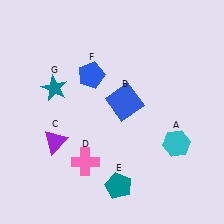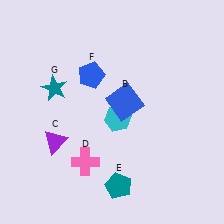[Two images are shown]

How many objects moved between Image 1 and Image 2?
1 object moved between the two images.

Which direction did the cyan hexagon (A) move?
The cyan hexagon (A) moved left.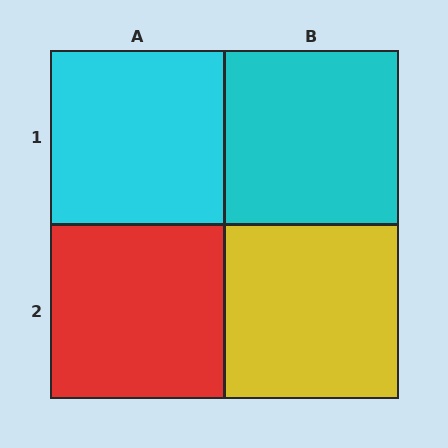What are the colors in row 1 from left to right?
Cyan, cyan.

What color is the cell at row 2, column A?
Red.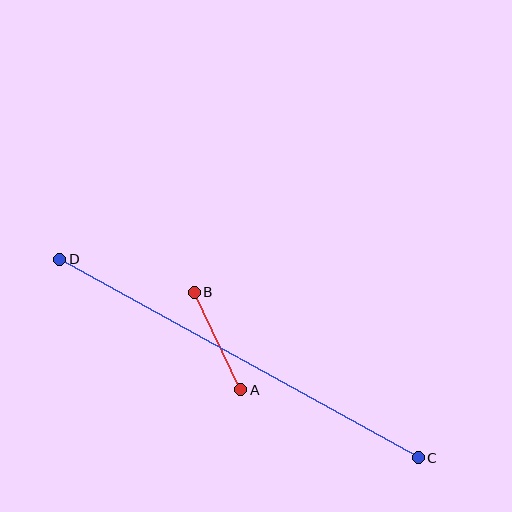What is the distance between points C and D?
The distance is approximately 410 pixels.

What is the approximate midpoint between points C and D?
The midpoint is at approximately (239, 358) pixels.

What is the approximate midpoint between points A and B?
The midpoint is at approximately (218, 341) pixels.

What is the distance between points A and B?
The distance is approximately 108 pixels.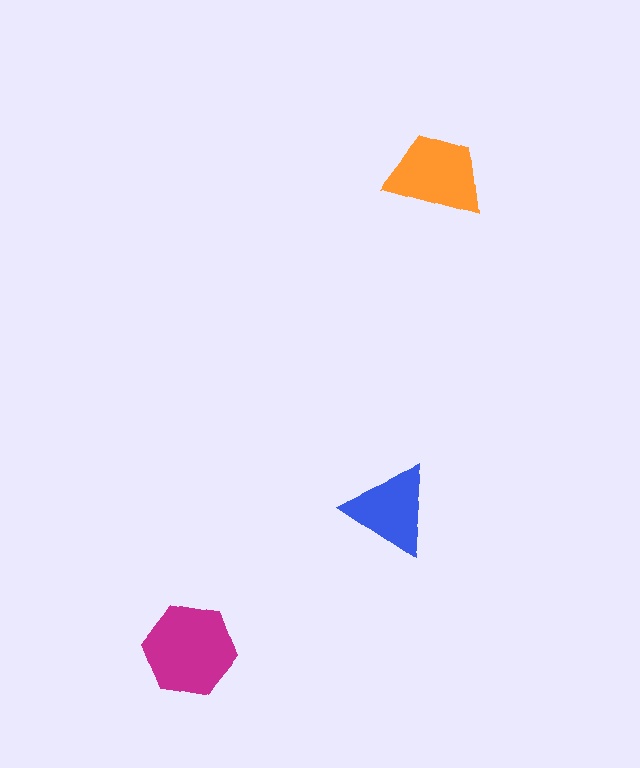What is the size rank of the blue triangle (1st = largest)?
3rd.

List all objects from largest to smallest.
The magenta hexagon, the orange trapezoid, the blue triangle.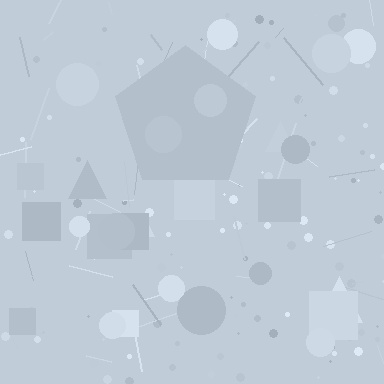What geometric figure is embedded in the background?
A pentagon is embedded in the background.